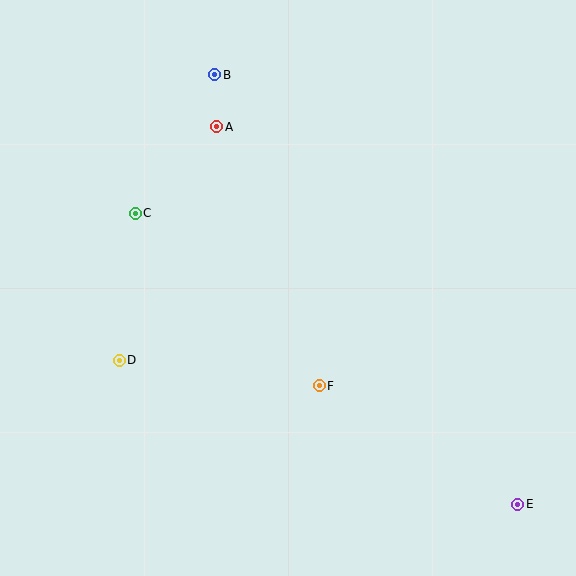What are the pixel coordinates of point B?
Point B is at (215, 75).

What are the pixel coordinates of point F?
Point F is at (319, 386).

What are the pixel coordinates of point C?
Point C is at (135, 213).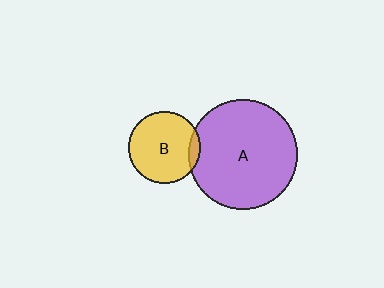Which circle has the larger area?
Circle A (purple).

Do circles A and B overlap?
Yes.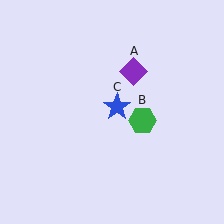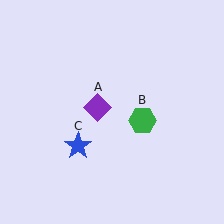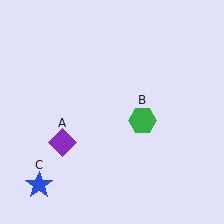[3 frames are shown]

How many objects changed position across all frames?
2 objects changed position: purple diamond (object A), blue star (object C).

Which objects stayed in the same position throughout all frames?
Green hexagon (object B) remained stationary.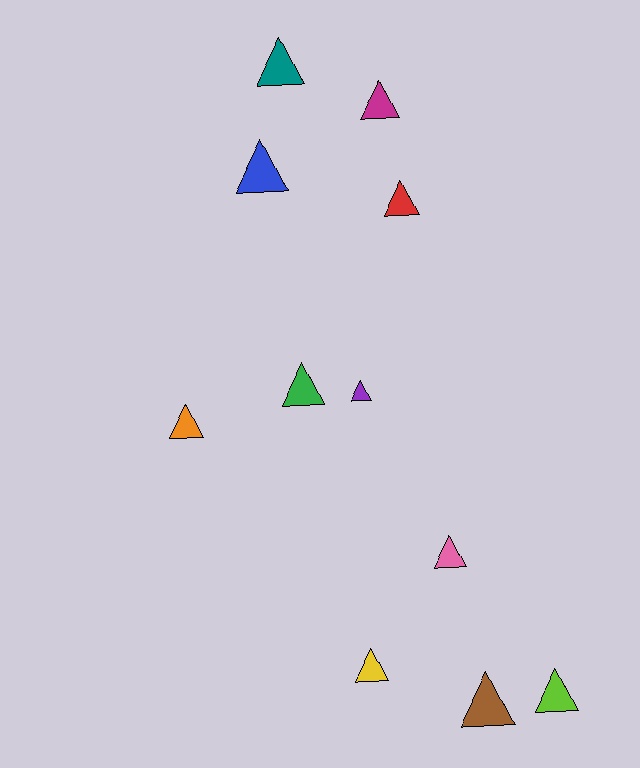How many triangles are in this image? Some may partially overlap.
There are 11 triangles.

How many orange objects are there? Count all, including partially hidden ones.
There is 1 orange object.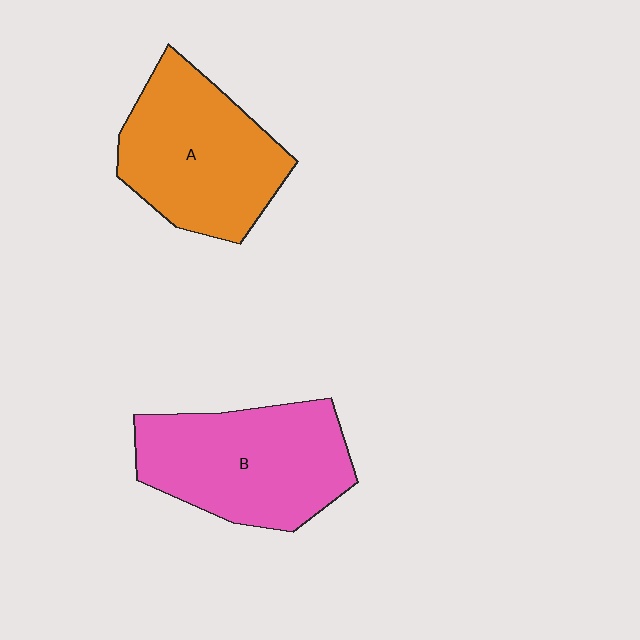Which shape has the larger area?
Shape B (pink).